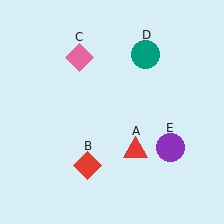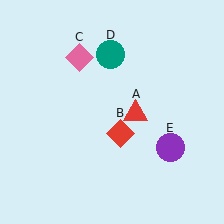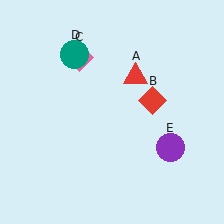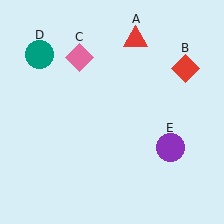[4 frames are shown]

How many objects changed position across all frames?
3 objects changed position: red triangle (object A), red diamond (object B), teal circle (object D).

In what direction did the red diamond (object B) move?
The red diamond (object B) moved up and to the right.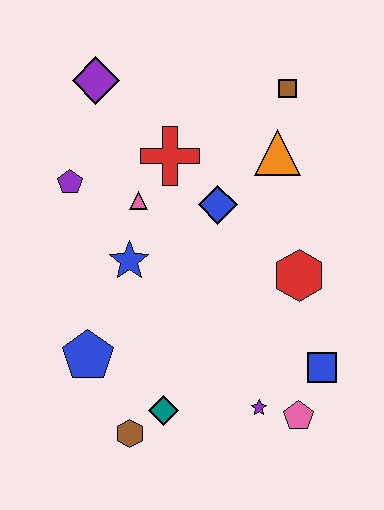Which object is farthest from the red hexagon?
The purple diamond is farthest from the red hexagon.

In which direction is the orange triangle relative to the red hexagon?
The orange triangle is above the red hexagon.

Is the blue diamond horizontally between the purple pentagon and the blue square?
Yes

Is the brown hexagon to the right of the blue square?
No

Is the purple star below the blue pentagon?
Yes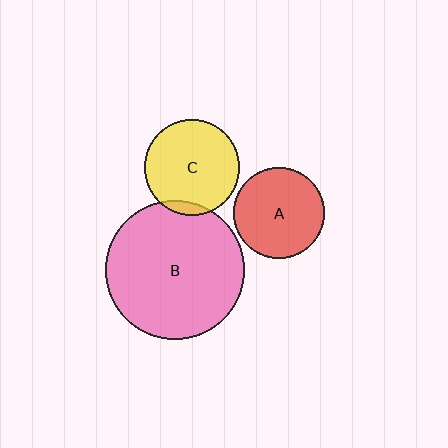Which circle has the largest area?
Circle B (pink).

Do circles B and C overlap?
Yes.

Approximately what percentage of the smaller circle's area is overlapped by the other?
Approximately 5%.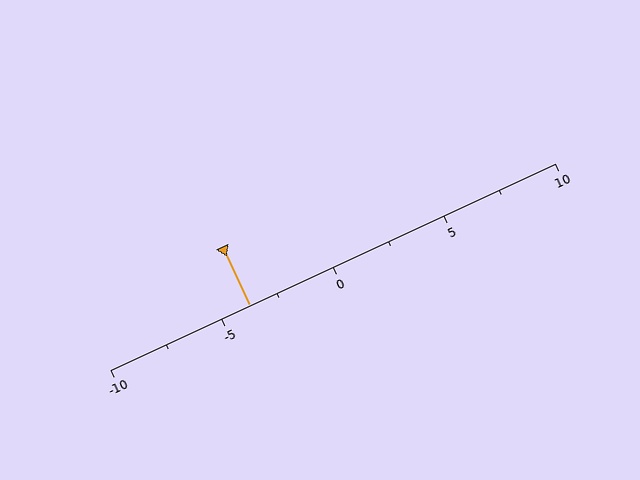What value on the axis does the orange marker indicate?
The marker indicates approximately -3.8.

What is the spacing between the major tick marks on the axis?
The major ticks are spaced 5 apart.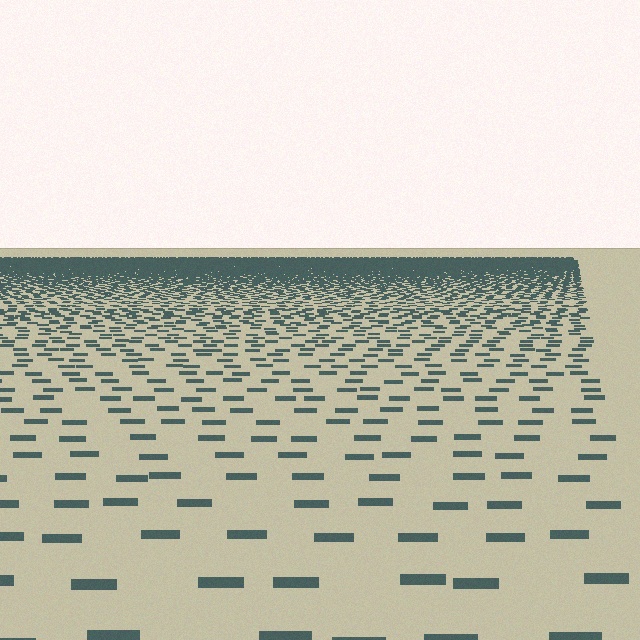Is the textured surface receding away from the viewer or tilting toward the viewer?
The surface is receding away from the viewer. Texture elements get smaller and denser toward the top.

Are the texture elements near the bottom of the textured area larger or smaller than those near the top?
Larger. Near the bottom, elements are closer to the viewer and appear at a bigger on-screen size.